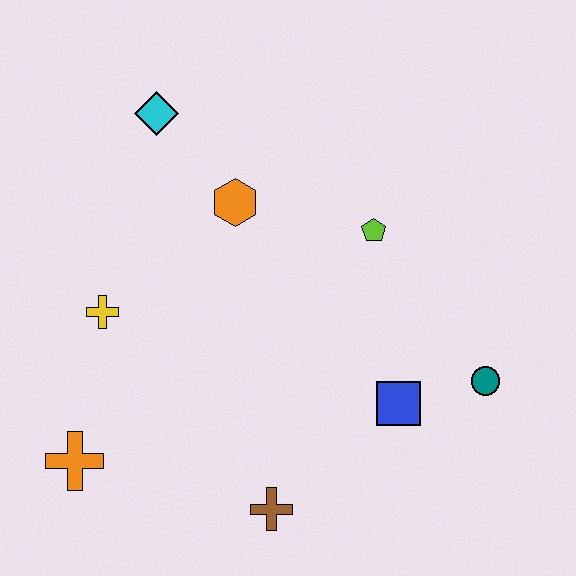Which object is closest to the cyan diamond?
The orange hexagon is closest to the cyan diamond.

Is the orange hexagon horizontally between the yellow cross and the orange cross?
No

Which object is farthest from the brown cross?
The cyan diamond is farthest from the brown cross.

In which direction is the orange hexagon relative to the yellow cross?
The orange hexagon is to the right of the yellow cross.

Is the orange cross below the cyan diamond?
Yes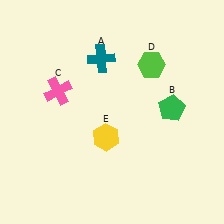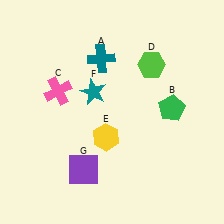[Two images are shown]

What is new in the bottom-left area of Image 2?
A purple square (G) was added in the bottom-left area of Image 2.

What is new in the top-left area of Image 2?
A teal star (F) was added in the top-left area of Image 2.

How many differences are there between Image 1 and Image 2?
There are 2 differences between the two images.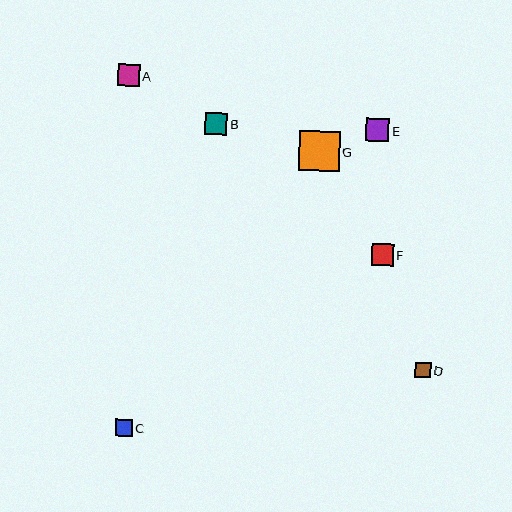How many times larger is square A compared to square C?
Square A is approximately 1.3 times the size of square C.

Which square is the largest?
Square G is the largest with a size of approximately 40 pixels.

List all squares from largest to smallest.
From largest to smallest: G, E, B, A, F, C, D.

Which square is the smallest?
Square D is the smallest with a size of approximately 16 pixels.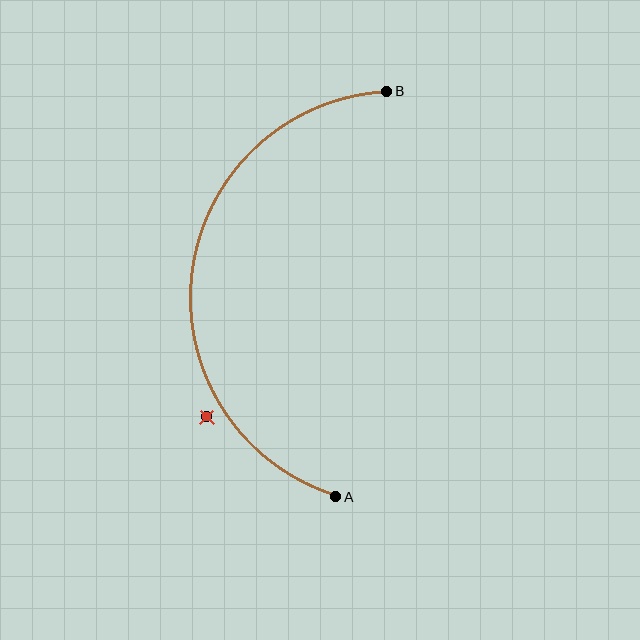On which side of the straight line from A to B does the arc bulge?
The arc bulges to the left of the straight line connecting A and B.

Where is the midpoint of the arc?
The arc midpoint is the point on the curve farthest from the straight line joining A and B. It sits to the left of that line.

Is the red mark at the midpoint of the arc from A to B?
No — the red mark does not lie on the arc at all. It sits slightly outside the curve.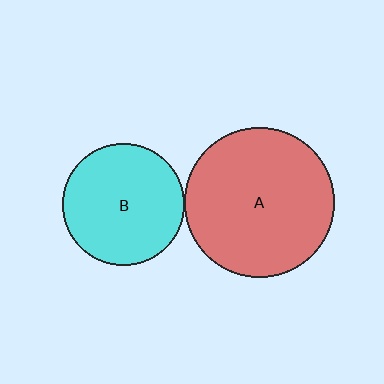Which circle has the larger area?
Circle A (red).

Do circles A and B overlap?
Yes.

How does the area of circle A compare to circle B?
Approximately 1.5 times.